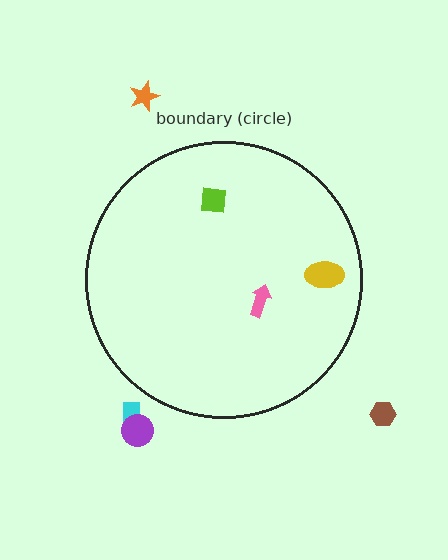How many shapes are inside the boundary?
3 inside, 4 outside.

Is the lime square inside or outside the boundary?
Inside.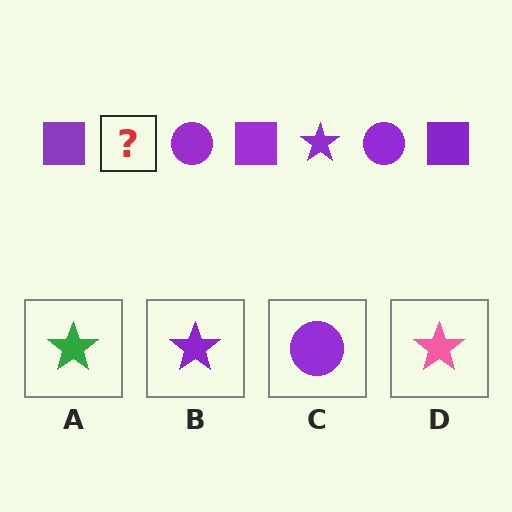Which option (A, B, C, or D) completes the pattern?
B.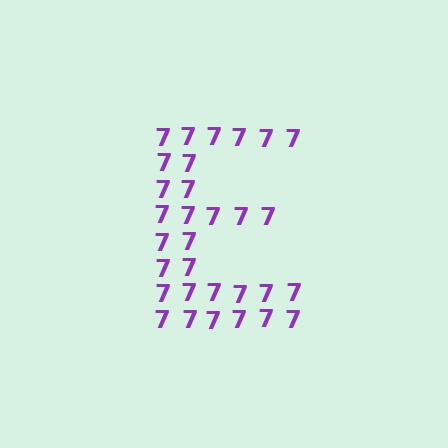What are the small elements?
The small elements are digit 7's.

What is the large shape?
The large shape is the letter E.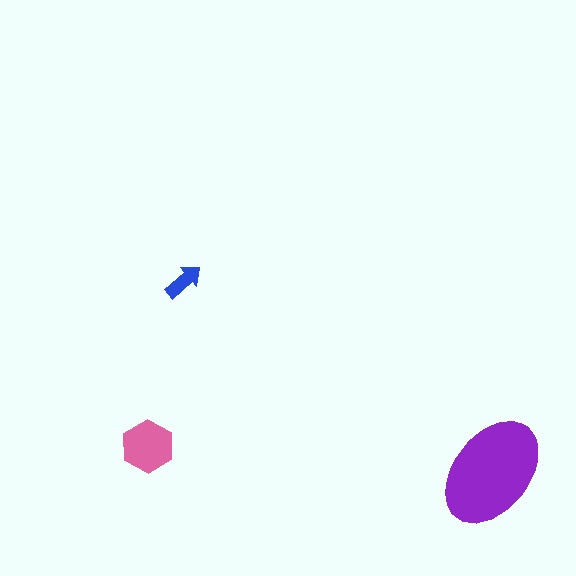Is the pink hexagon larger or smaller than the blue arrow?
Larger.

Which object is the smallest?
The blue arrow.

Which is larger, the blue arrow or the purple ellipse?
The purple ellipse.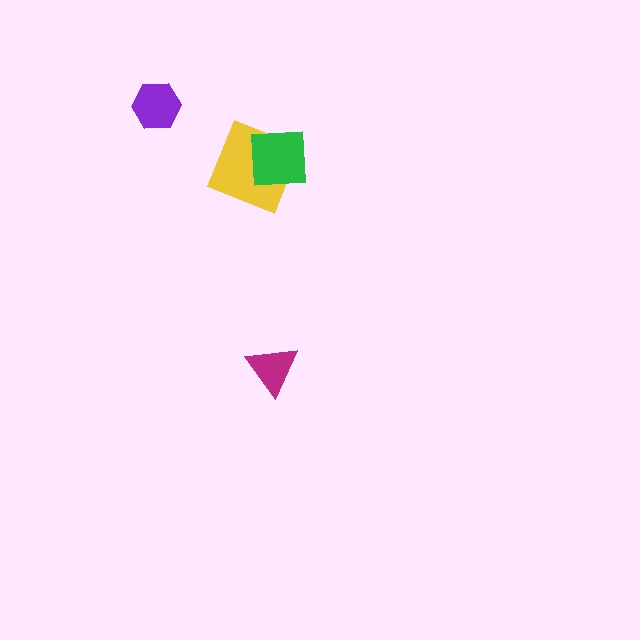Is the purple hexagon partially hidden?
No, no other shape covers it.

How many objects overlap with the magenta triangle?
0 objects overlap with the magenta triangle.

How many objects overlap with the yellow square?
1 object overlaps with the yellow square.